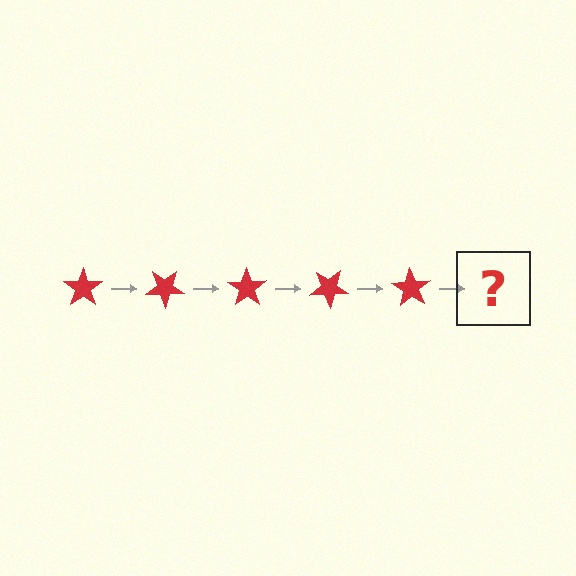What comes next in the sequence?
The next element should be a red star rotated 175 degrees.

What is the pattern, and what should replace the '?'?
The pattern is that the star rotates 35 degrees each step. The '?' should be a red star rotated 175 degrees.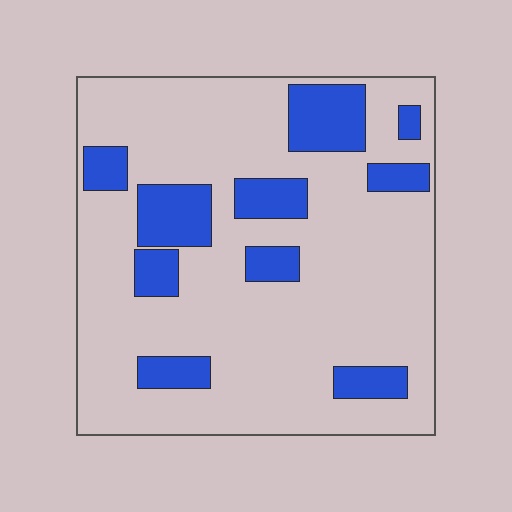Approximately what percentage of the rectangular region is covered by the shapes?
Approximately 20%.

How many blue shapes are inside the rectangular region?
10.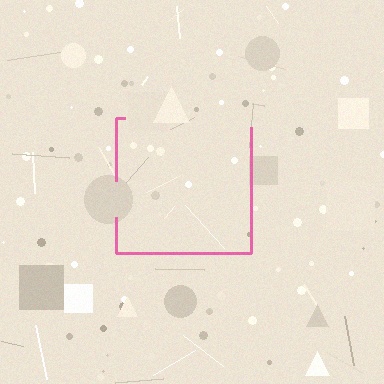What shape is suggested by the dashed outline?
The dashed outline suggests a square.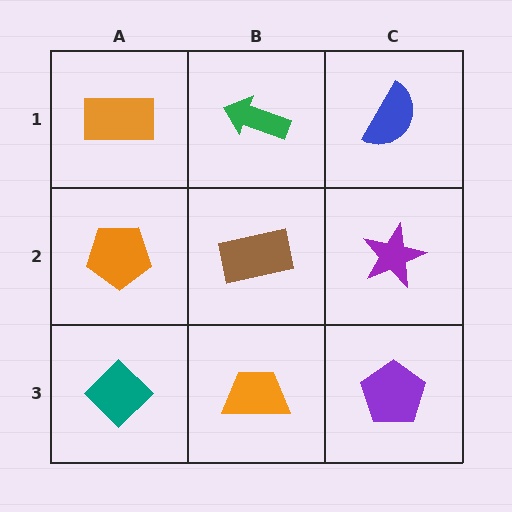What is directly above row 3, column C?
A purple star.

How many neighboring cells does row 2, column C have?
3.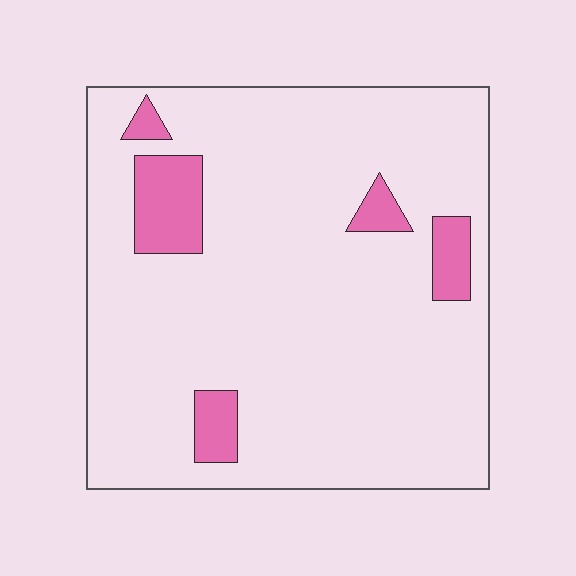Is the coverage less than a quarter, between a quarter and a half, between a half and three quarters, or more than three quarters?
Less than a quarter.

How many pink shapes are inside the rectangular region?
5.